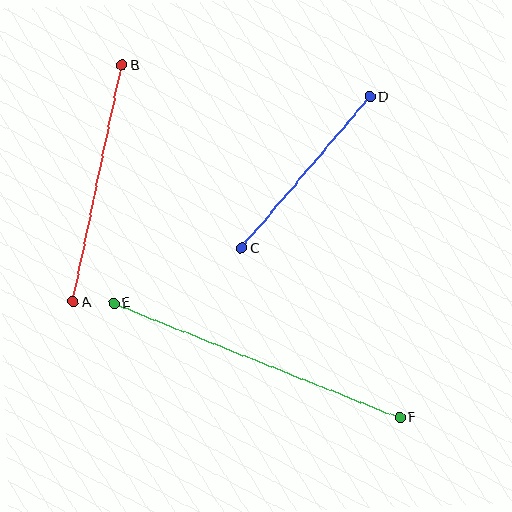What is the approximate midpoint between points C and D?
The midpoint is at approximately (306, 172) pixels.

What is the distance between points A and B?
The distance is approximately 242 pixels.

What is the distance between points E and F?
The distance is approximately 308 pixels.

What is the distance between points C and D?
The distance is approximately 199 pixels.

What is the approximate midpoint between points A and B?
The midpoint is at approximately (98, 184) pixels.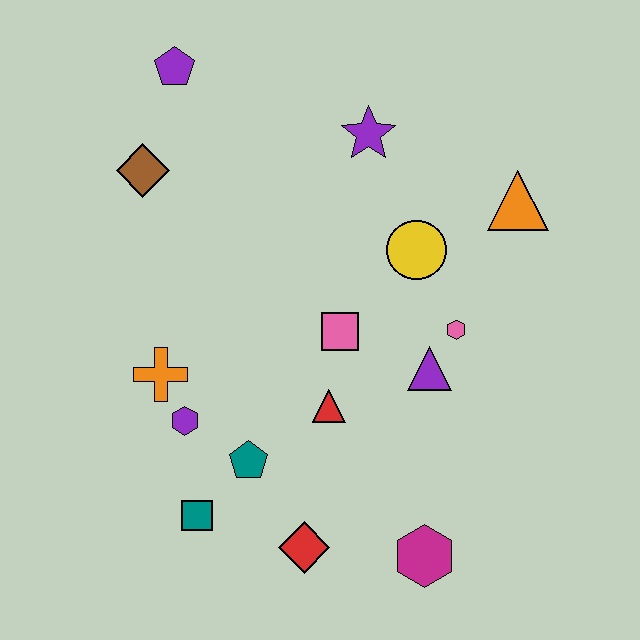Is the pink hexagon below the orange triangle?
Yes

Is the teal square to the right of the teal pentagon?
No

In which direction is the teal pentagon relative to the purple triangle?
The teal pentagon is to the left of the purple triangle.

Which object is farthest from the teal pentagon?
The purple pentagon is farthest from the teal pentagon.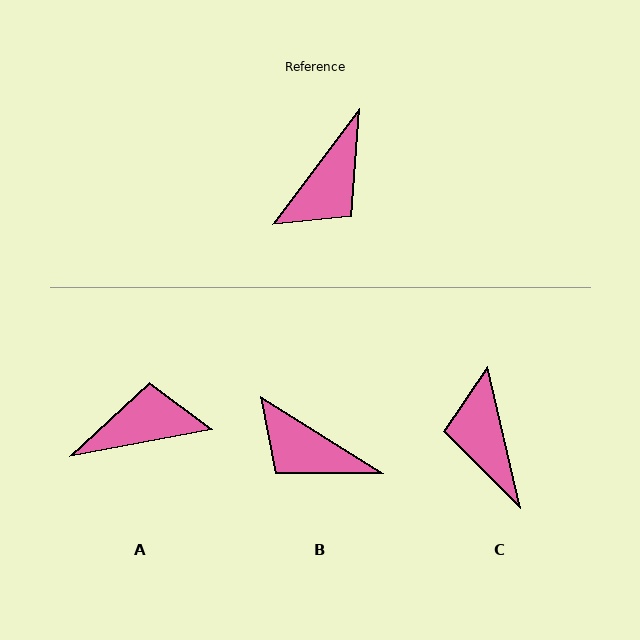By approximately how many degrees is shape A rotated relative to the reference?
Approximately 137 degrees counter-clockwise.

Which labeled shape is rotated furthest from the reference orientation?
A, about 137 degrees away.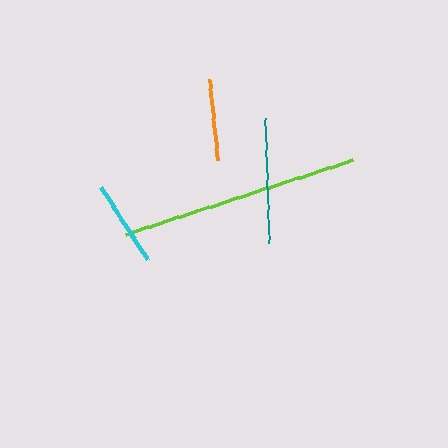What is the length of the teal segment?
The teal segment is approximately 124 pixels long.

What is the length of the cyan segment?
The cyan segment is approximately 86 pixels long.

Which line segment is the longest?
The lime line is the longest at approximately 239 pixels.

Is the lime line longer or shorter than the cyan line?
The lime line is longer than the cyan line.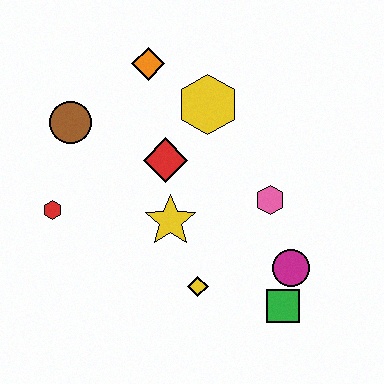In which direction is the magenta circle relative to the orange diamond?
The magenta circle is below the orange diamond.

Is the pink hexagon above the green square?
Yes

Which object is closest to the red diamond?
The yellow star is closest to the red diamond.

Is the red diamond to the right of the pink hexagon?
No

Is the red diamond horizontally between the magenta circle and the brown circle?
Yes